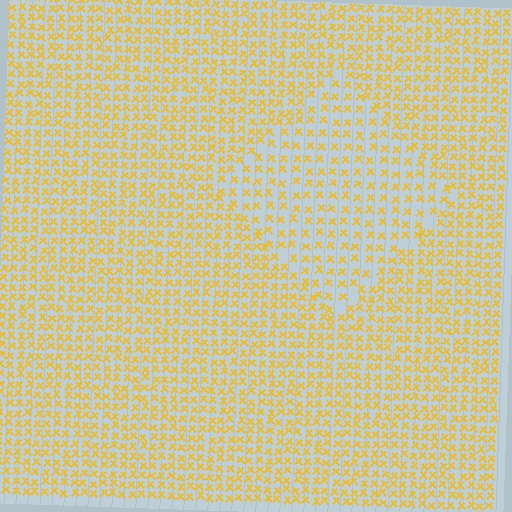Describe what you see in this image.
The image contains small yellow elements arranged at two different densities. A diamond-shaped region is visible where the elements are less densely packed than the surrounding area.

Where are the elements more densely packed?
The elements are more densely packed outside the diamond boundary.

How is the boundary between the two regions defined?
The boundary is defined by a change in element density (approximately 1.7x ratio). All elements are the same color, size, and shape.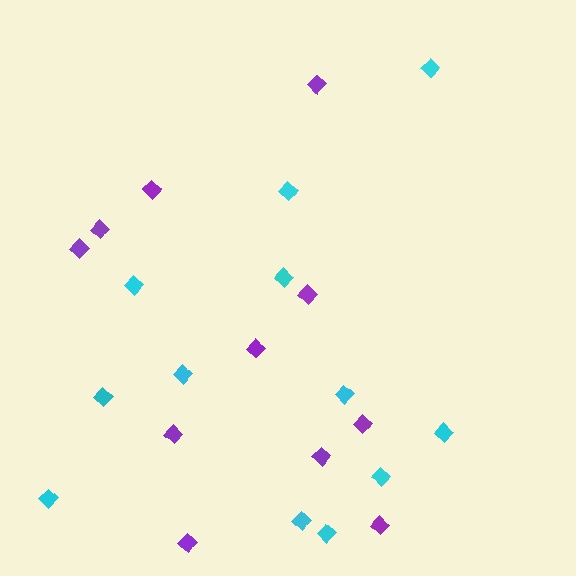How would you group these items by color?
There are 2 groups: one group of purple diamonds (11) and one group of cyan diamonds (12).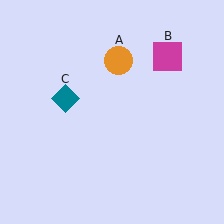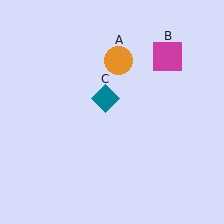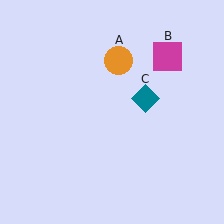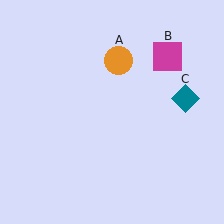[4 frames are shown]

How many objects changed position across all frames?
1 object changed position: teal diamond (object C).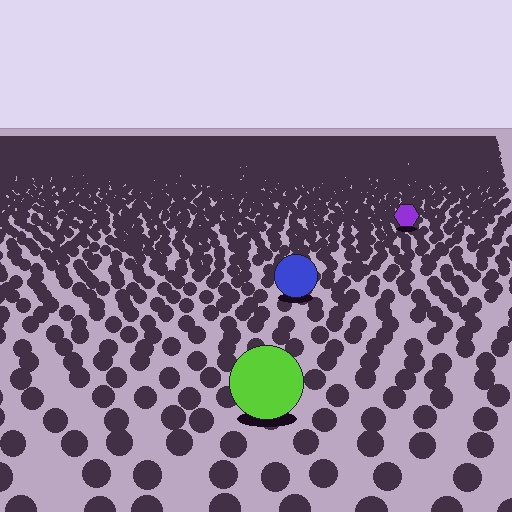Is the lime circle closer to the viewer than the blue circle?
Yes. The lime circle is closer — you can tell from the texture gradient: the ground texture is coarser near it.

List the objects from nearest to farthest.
From nearest to farthest: the lime circle, the blue circle, the purple hexagon.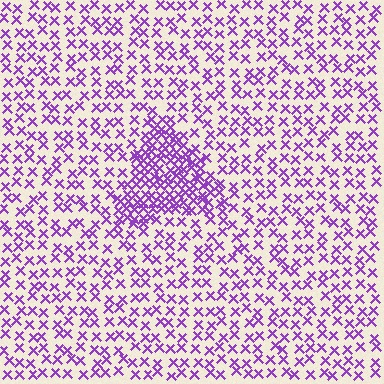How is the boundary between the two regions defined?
The boundary is defined by a change in element density (approximately 2.4x ratio). All elements are the same color, size, and shape.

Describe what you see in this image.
The image contains small purple elements arranged at two different densities. A triangle-shaped region is visible where the elements are more densely packed than the surrounding area.